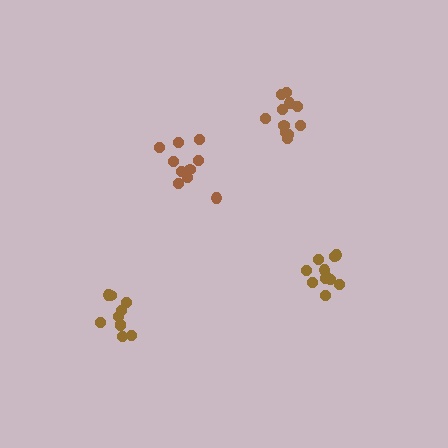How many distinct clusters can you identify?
There are 4 distinct clusters.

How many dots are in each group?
Group 1: 10 dots, Group 2: 10 dots, Group 3: 12 dots, Group 4: 11 dots (43 total).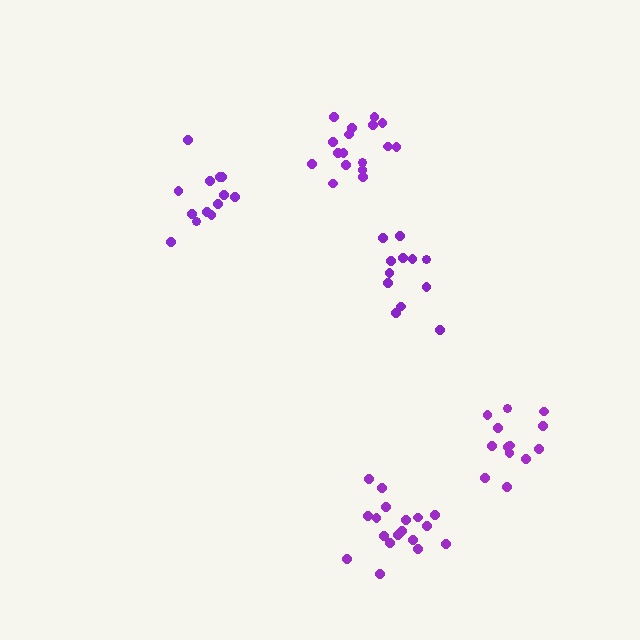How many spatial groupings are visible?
There are 5 spatial groupings.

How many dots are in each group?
Group 1: 13 dots, Group 2: 17 dots, Group 3: 18 dots, Group 4: 13 dots, Group 5: 13 dots (74 total).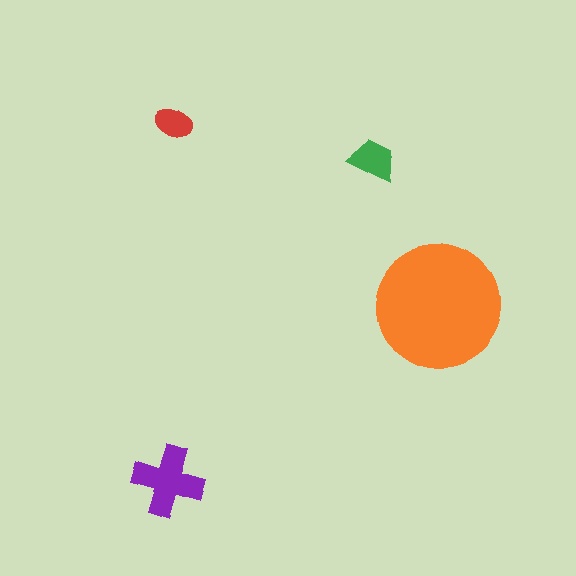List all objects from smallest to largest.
The red ellipse, the green trapezoid, the purple cross, the orange circle.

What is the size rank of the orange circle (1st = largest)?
1st.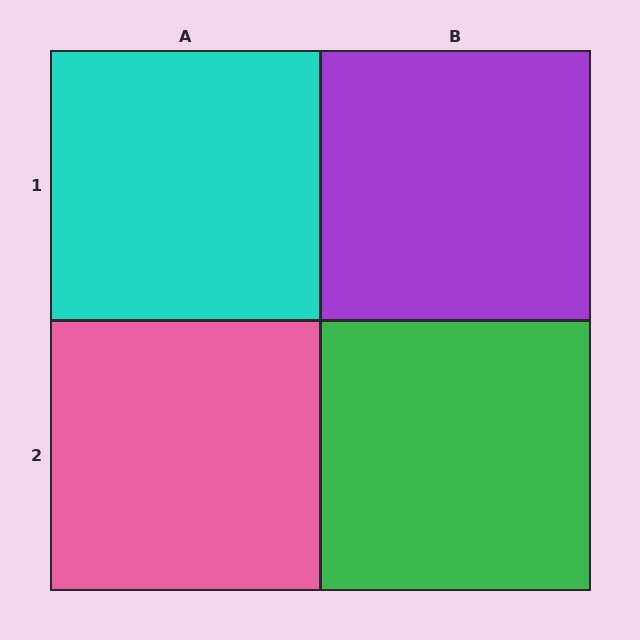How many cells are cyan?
1 cell is cyan.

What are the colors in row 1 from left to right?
Cyan, purple.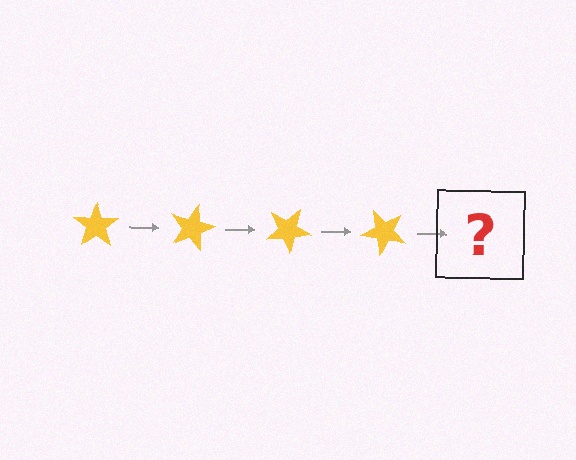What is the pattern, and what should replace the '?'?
The pattern is that the star rotates 15 degrees each step. The '?' should be a yellow star rotated 60 degrees.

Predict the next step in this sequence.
The next step is a yellow star rotated 60 degrees.